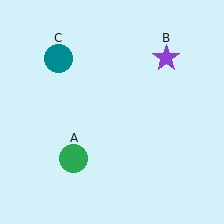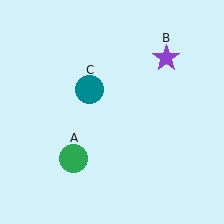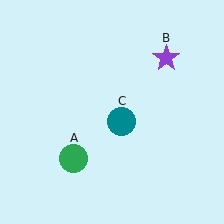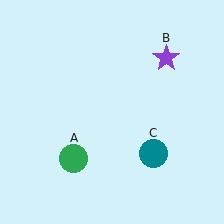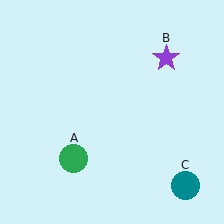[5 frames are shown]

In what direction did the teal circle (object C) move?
The teal circle (object C) moved down and to the right.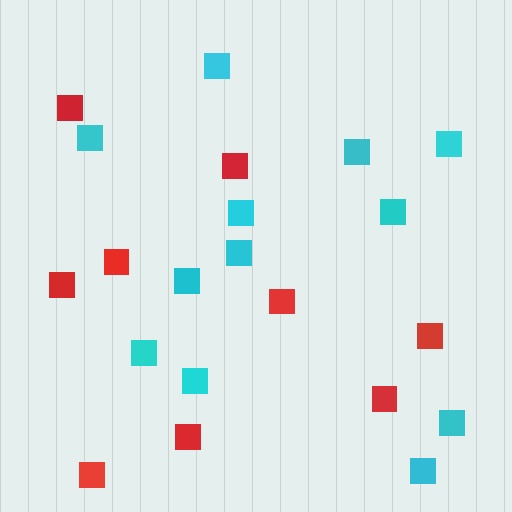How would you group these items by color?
There are 2 groups: one group of red squares (9) and one group of cyan squares (12).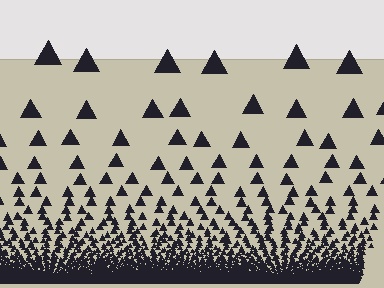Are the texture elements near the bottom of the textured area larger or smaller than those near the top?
Smaller. The gradient is inverted — elements near the bottom are smaller and denser.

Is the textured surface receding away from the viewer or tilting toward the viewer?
The surface appears to tilt toward the viewer. Texture elements get larger and sparser toward the top.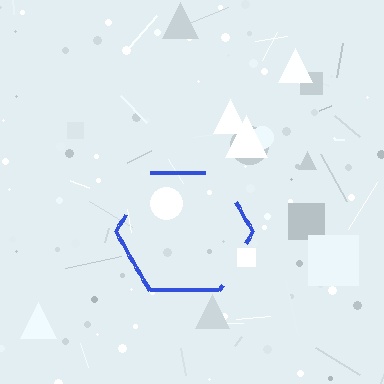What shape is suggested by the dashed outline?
The dashed outline suggests a hexagon.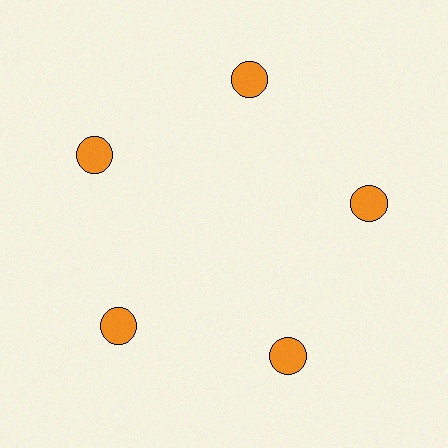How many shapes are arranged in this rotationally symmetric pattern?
There are 5 shapes, arranged in 5 groups of 1.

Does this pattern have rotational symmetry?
Yes, this pattern has 5-fold rotational symmetry. It looks the same after rotating 72 degrees around the center.